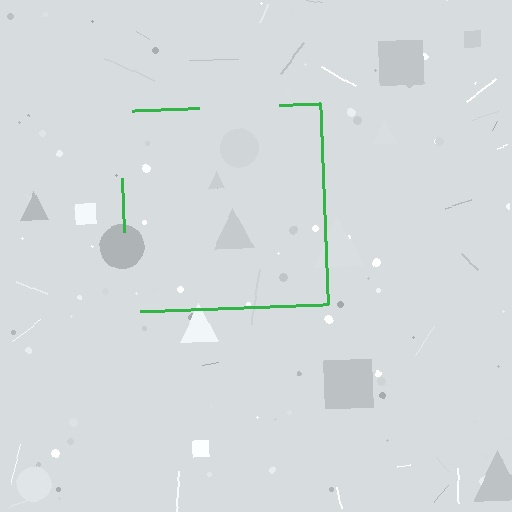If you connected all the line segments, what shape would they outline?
They would outline a square.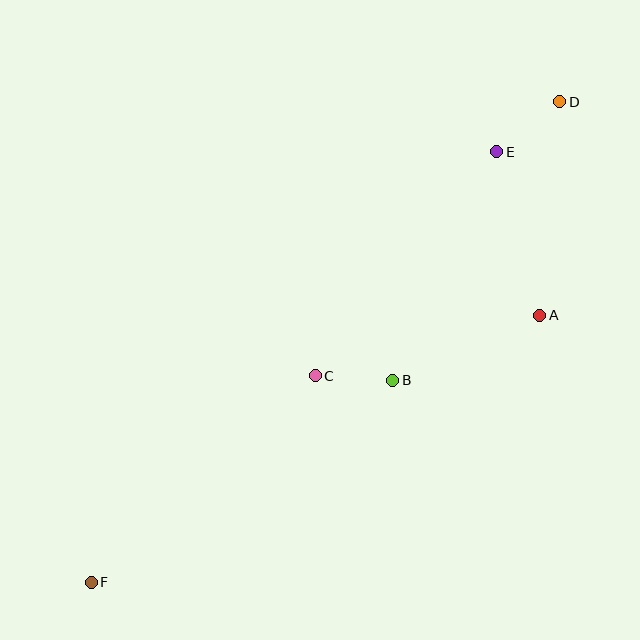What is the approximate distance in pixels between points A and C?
The distance between A and C is approximately 232 pixels.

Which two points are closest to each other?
Points B and C are closest to each other.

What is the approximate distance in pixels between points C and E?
The distance between C and E is approximately 289 pixels.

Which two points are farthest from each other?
Points D and F are farthest from each other.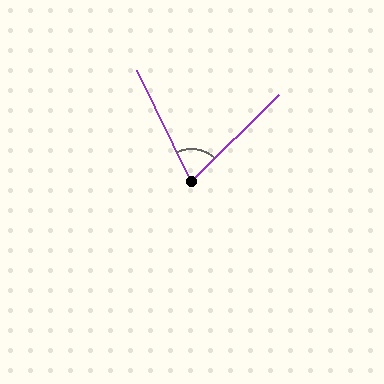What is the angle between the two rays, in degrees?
Approximately 71 degrees.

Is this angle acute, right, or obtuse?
It is acute.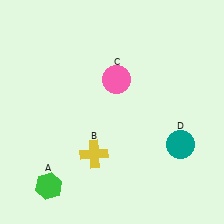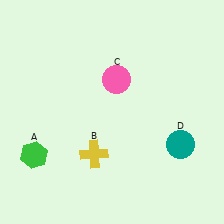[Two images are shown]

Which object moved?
The green hexagon (A) moved up.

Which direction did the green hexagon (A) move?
The green hexagon (A) moved up.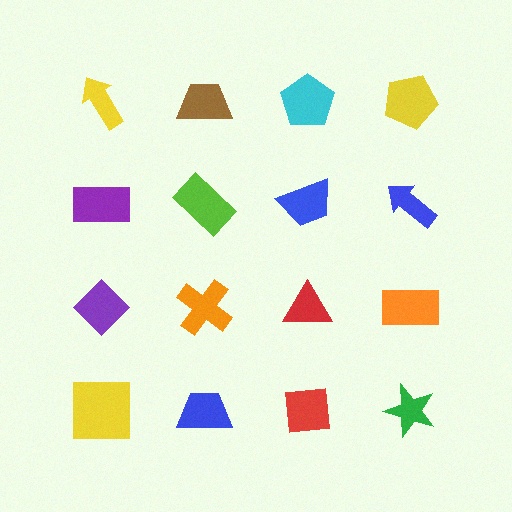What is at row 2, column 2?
A lime rectangle.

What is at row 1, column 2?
A brown trapezoid.